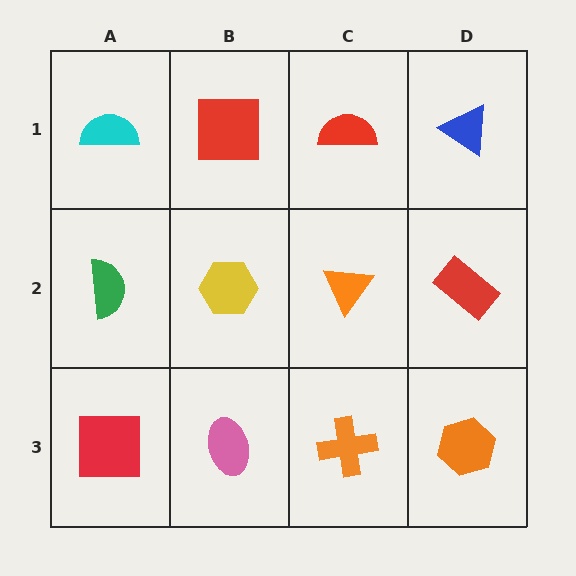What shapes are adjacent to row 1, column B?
A yellow hexagon (row 2, column B), a cyan semicircle (row 1, column A), a red semicircle (row 1, column C).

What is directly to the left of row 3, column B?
A red square.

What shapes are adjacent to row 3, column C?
An orange triangle (row 2, column C), a pink ellipse (row 3, column B), an orange hexagon (row 3, column D).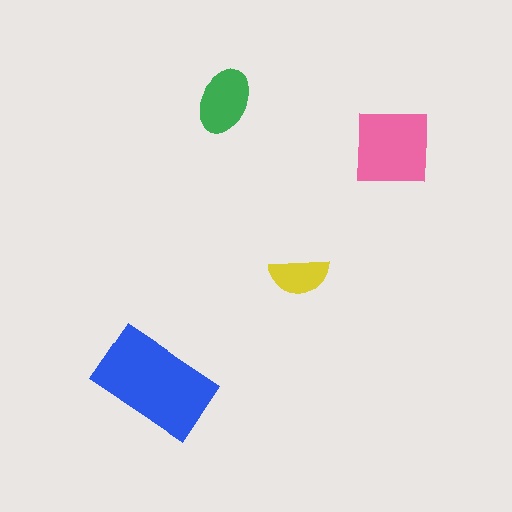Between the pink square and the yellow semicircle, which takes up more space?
The pink square.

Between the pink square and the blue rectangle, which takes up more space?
The blue rectangle.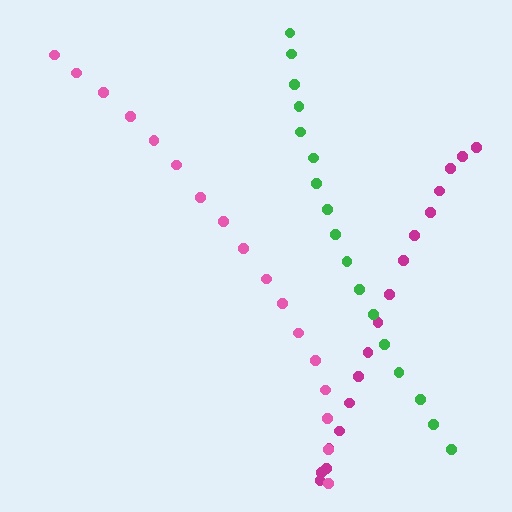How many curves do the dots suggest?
There are 3 distinct paths.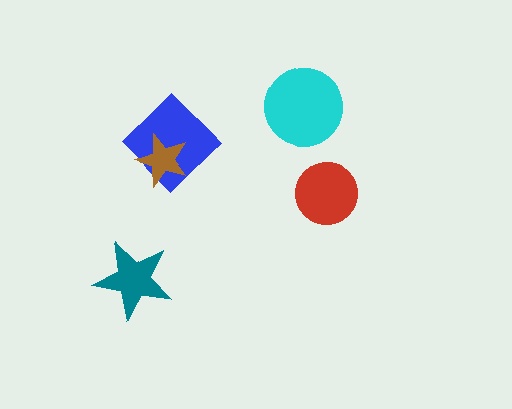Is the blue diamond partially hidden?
Yes, it is partially covered by another shape.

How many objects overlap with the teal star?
0 objects overlap with the teal star.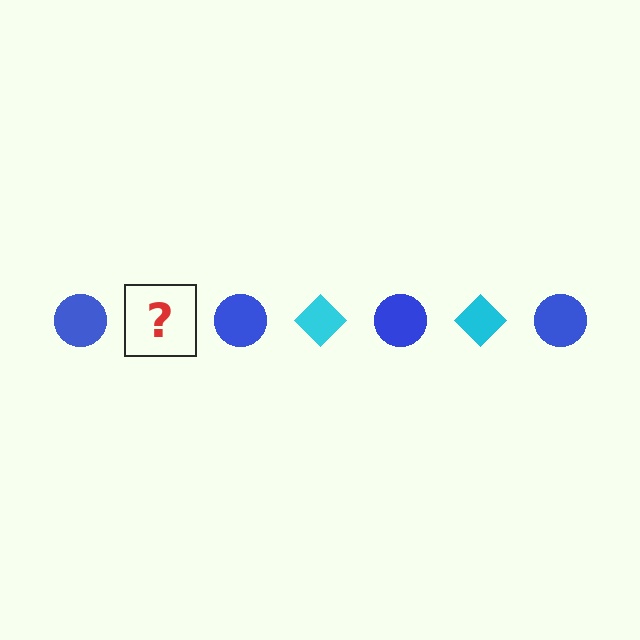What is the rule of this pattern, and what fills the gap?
The rule is that the pattern alternates between blue circle and cyan diamond. The gap should be filled with a cyan diamond.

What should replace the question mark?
The question mark should be replaced with a cyan diamond.